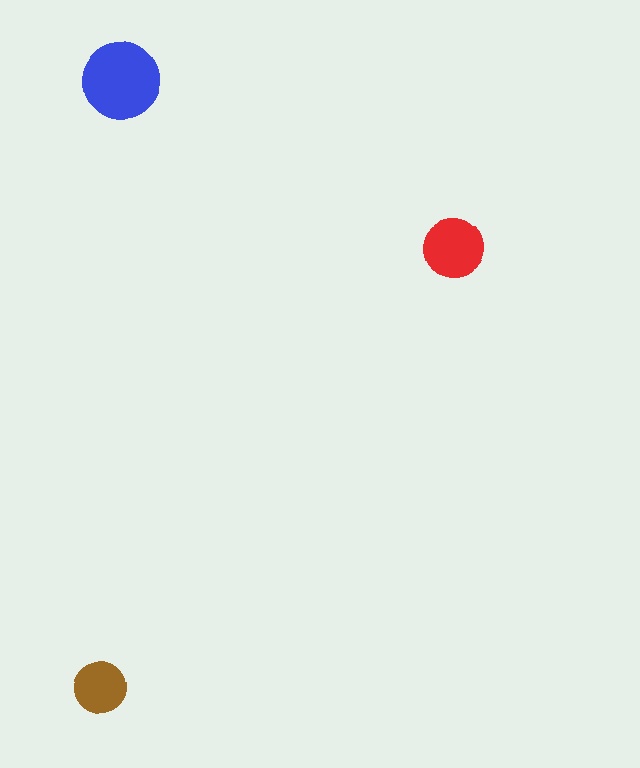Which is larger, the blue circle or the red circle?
The blue one.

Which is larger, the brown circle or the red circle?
The red one.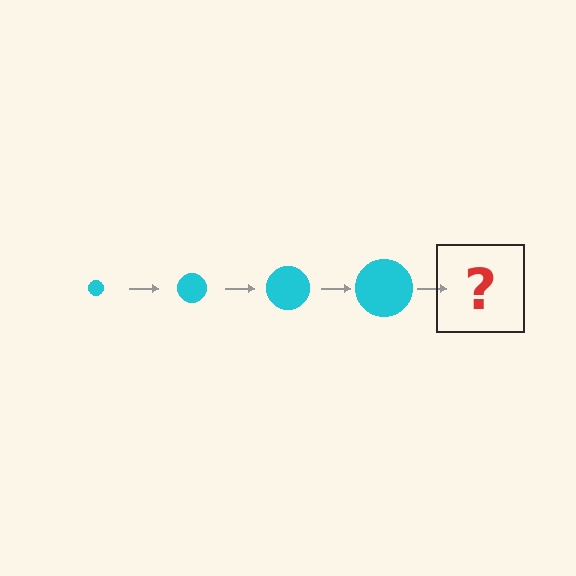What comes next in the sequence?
The next element should be a cyan circle, larger than the previous one.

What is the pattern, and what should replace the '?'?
The pattern is that the circle gets progressively larger each step. The '?' should be a cyan circle, larger than the previous one.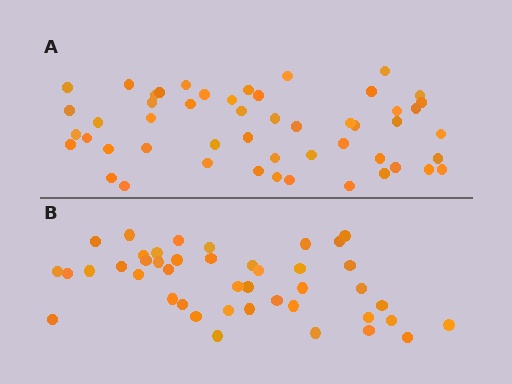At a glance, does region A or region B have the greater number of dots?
Region A (the top region) has more dots.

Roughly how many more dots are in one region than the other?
Region A has roughly 8 or so more dots than region B.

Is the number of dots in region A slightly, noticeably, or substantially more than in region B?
Region A has only slightly more — the two regions are fairly close. The ratio is roughly 1.2 to 1.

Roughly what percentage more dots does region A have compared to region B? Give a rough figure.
About 20% more.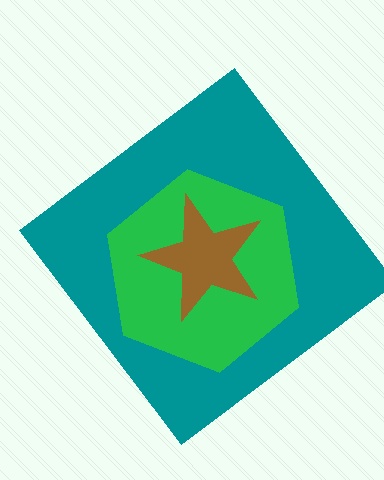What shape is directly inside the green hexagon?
The brown star.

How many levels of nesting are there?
3.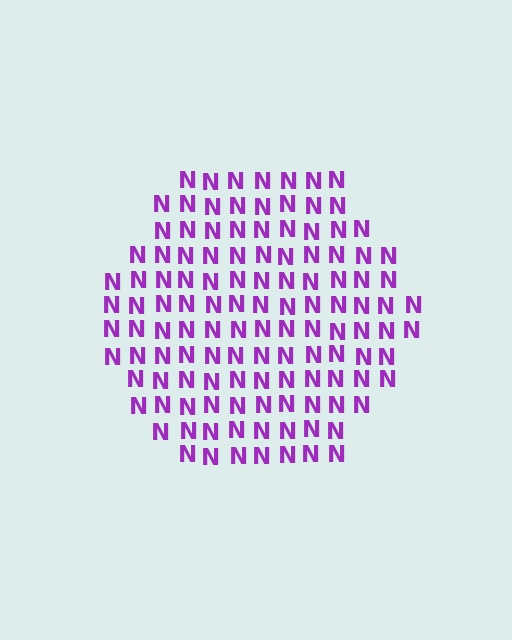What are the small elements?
The small elements are letter N's.